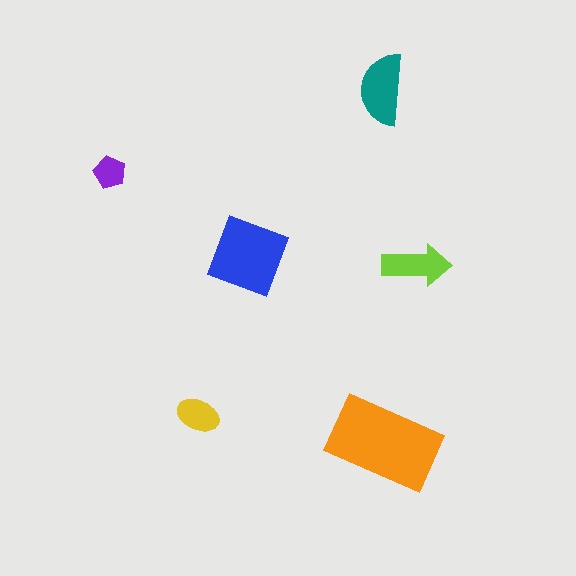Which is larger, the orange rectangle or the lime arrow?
The orange rectangle.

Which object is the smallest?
The purple pentagon.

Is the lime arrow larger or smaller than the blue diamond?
Smaller.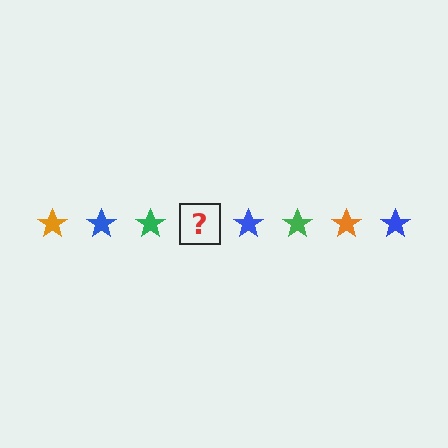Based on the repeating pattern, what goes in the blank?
The blank should be an orange star.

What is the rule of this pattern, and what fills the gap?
The rule is that the pattern cycles through orange, blue, green stars. The gap should be filled with an orange star.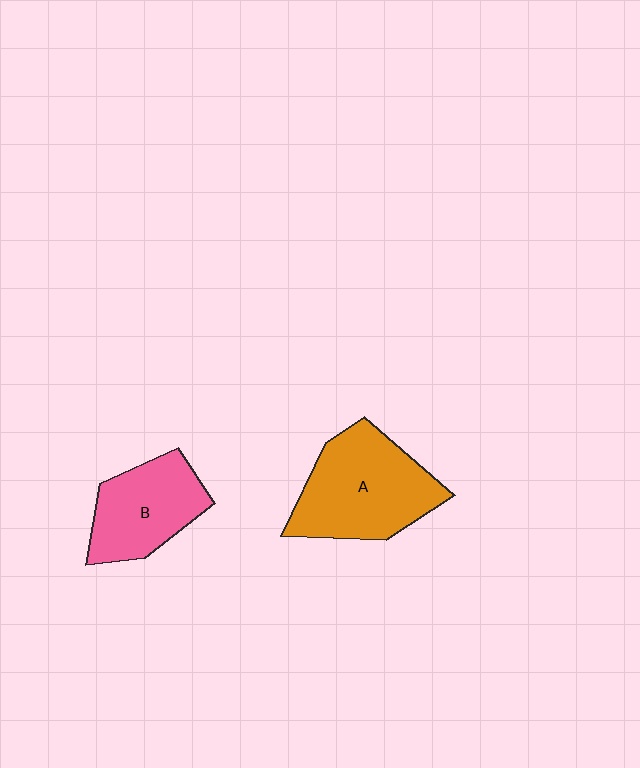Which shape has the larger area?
Shape A (orange).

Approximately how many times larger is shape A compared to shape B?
Approximately 1.4 times.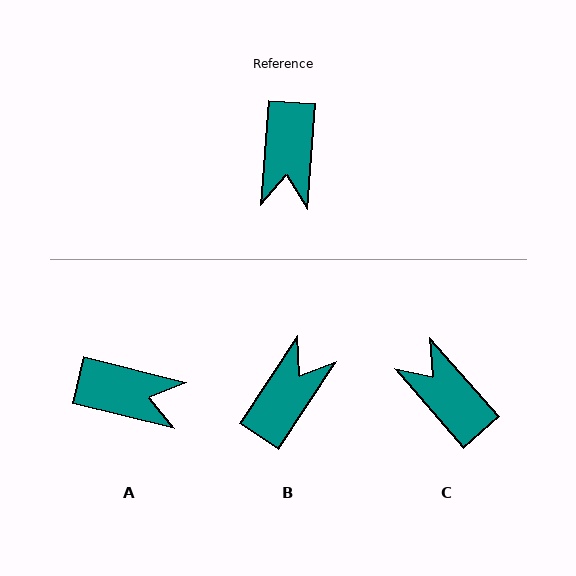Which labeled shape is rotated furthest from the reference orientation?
B, about 151 degrees away.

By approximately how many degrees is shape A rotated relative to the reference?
Approximately 80 degrees counter-clockwise.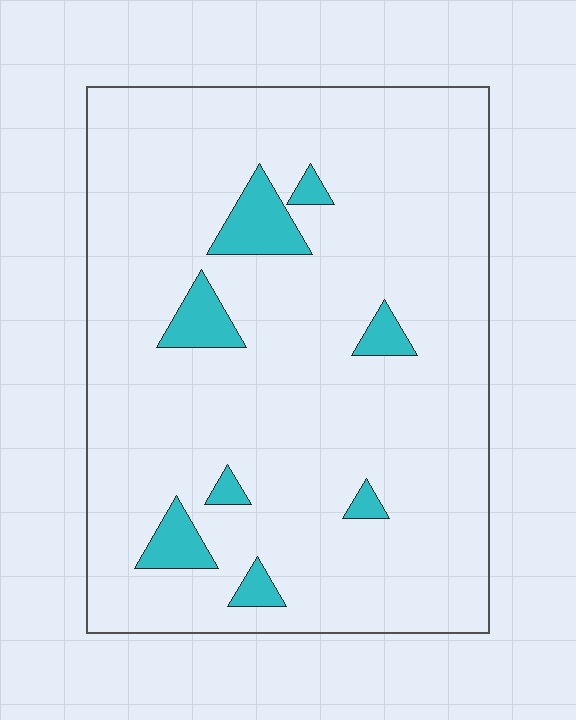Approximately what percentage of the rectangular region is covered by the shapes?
Approximately 10%.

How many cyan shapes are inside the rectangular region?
8.